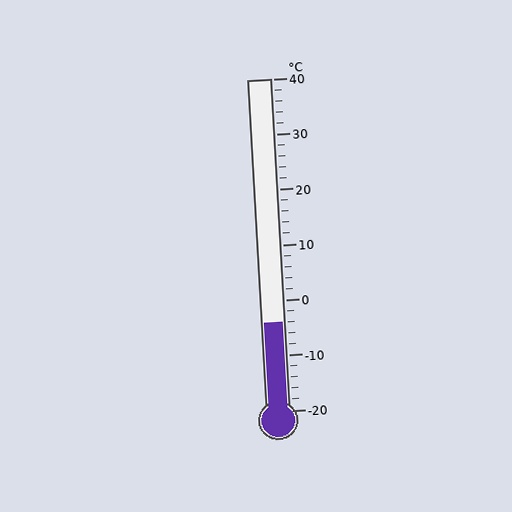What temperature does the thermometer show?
The thermometer shows approximately -4°C.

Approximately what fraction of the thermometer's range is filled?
The thermometer is filled to approximately 25% of its range.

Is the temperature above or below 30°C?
The temperature is below 30°C.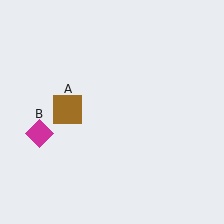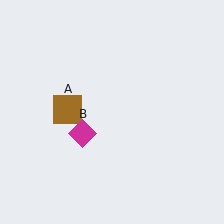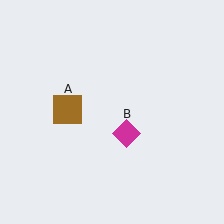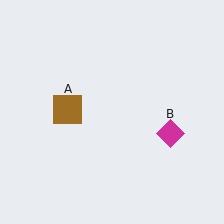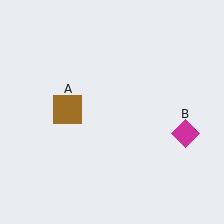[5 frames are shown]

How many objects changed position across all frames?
1 object changed position: magenta diamond (object B).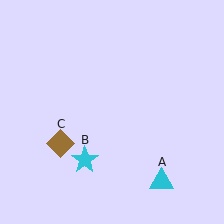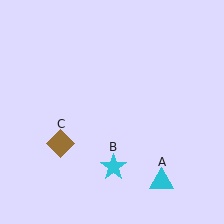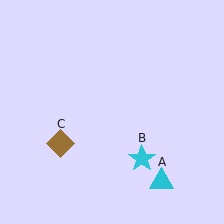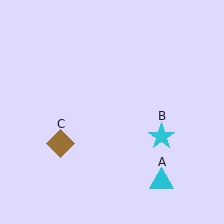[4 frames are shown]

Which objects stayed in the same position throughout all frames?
Cyan triangle (object A) and brown diamond (object C) remained stationary.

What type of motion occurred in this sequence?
The cyan star (object B) rotated counterclockwise around the center of the scene.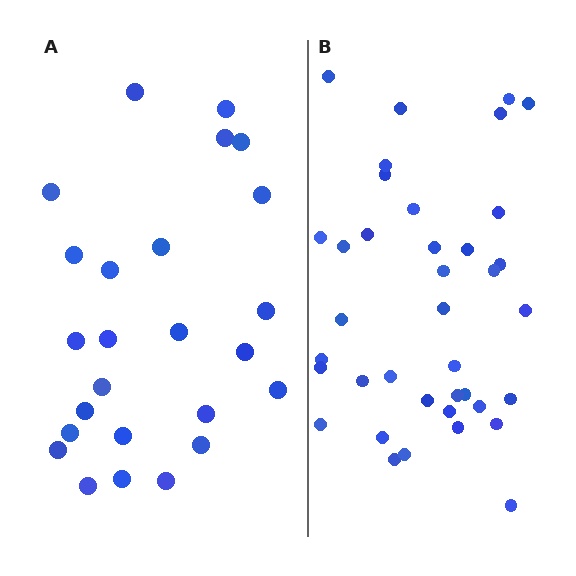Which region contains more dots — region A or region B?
Region B (the right region) has more dots.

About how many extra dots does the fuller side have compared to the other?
Region B has approximately 15 more dots than region A.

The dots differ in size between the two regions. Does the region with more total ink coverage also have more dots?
No. Region A has more total ink coverage because its dots are larger, but region B actually contains more individual dots. Total area can be misleading — the number of items is what matters here.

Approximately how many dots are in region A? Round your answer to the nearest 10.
About 20 dots. (The exact count is 25, which rounds to 20.)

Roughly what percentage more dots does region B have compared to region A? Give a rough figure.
About 50% more.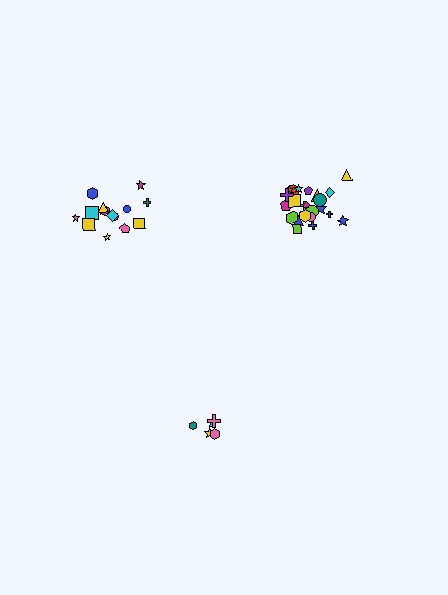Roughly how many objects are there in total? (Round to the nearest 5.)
Roughly 45 objects in total.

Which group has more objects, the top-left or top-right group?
The top-right group.